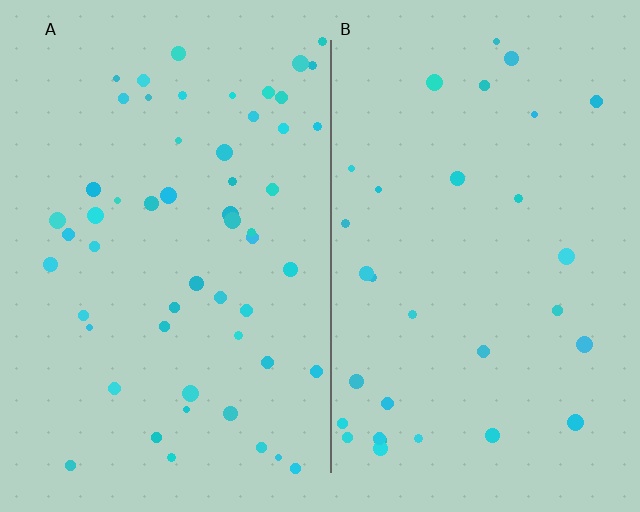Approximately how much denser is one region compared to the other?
Approximately 1.8× — region A over region B.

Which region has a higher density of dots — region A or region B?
A (the left).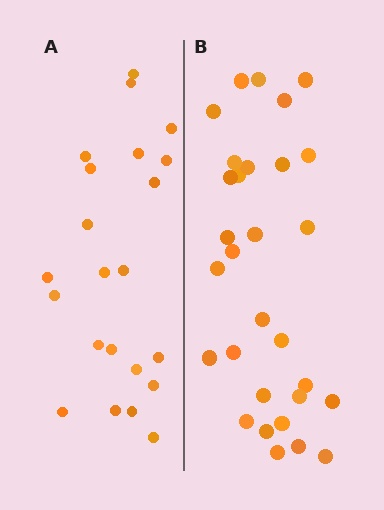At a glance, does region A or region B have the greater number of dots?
Region B (the right region) has more dots.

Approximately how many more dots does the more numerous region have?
Region B has roughly 8 or so more dots than region A.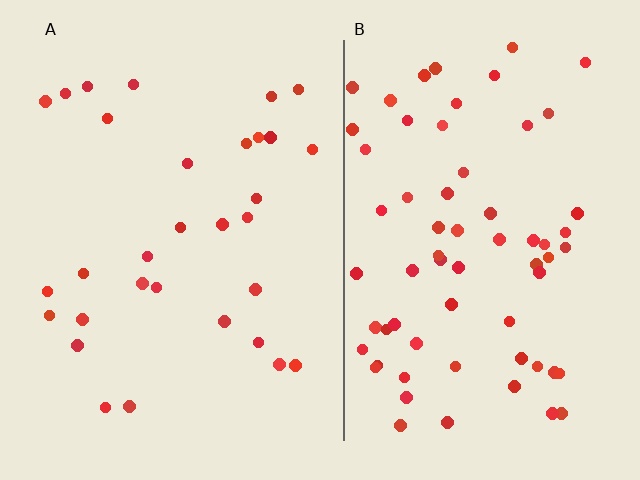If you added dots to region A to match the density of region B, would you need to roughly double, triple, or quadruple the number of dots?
Approximately double.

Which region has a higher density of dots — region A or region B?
B (the right).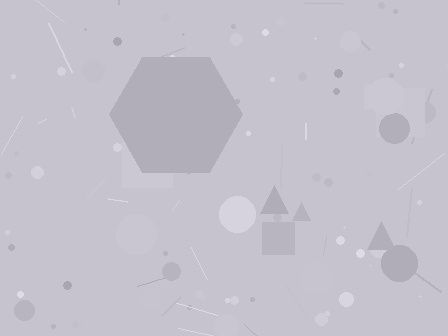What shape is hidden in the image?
A hexagon is hidden in the image.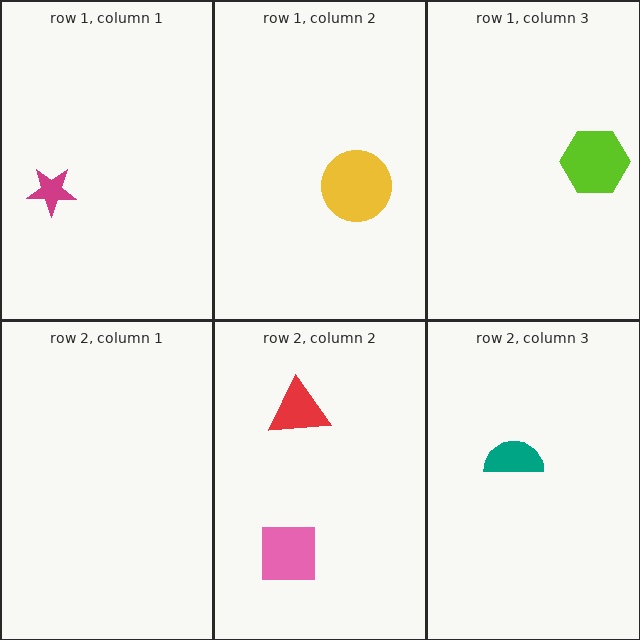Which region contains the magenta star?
The row 1, column 1 region.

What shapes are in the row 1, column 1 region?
The magenta star.